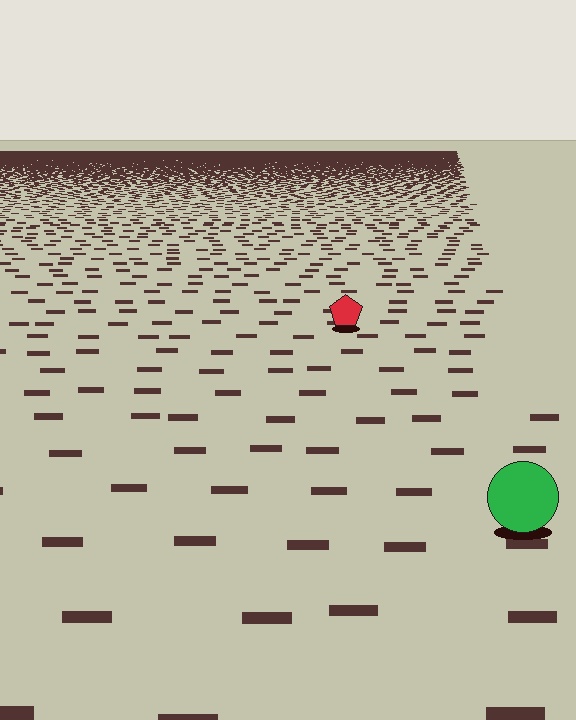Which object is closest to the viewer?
The green circle is closest. The texture marks near it are larger and more spread out.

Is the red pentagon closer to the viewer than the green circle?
No. The green circle is closer — you can tell from the texture gradient: the ground texture is coarser near it.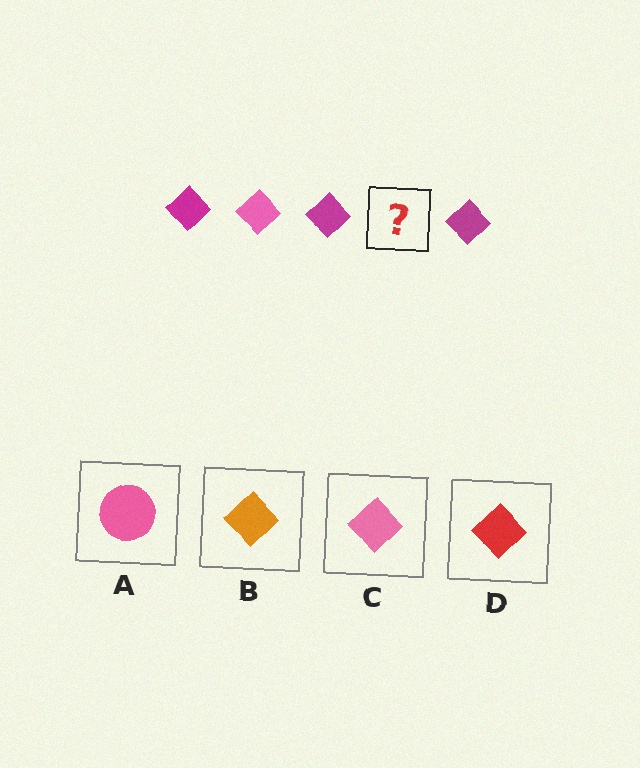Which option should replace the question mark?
Option C.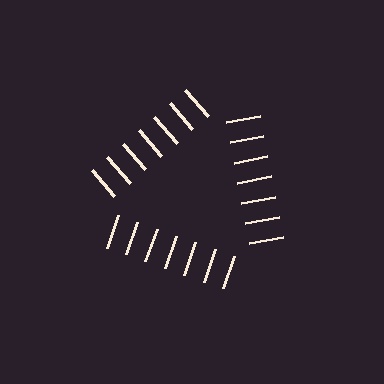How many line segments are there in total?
21 — 7 along each of the 3 edges.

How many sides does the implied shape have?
3 sides — the line-ends trace a triangle.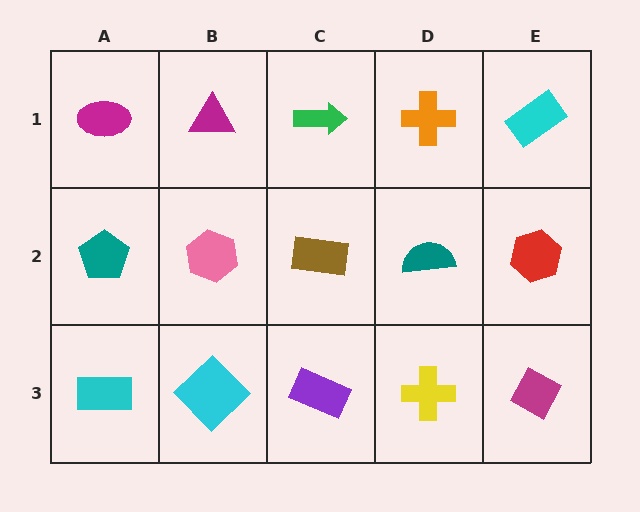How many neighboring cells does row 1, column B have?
3.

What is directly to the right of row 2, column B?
A brown rectangle.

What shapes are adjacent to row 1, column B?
A pink hexagon (row 2, column B), a magenta ellipse (row 1, column A), a green arrow (row 1, column C).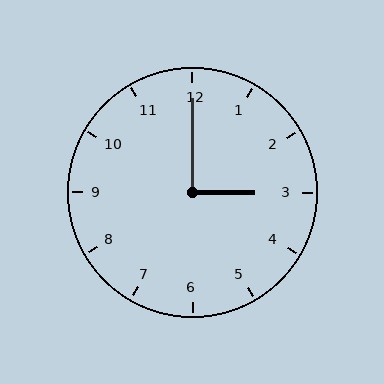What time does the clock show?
3:00.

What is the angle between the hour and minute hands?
Approximately 90 degrees.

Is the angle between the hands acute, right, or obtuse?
It is right.